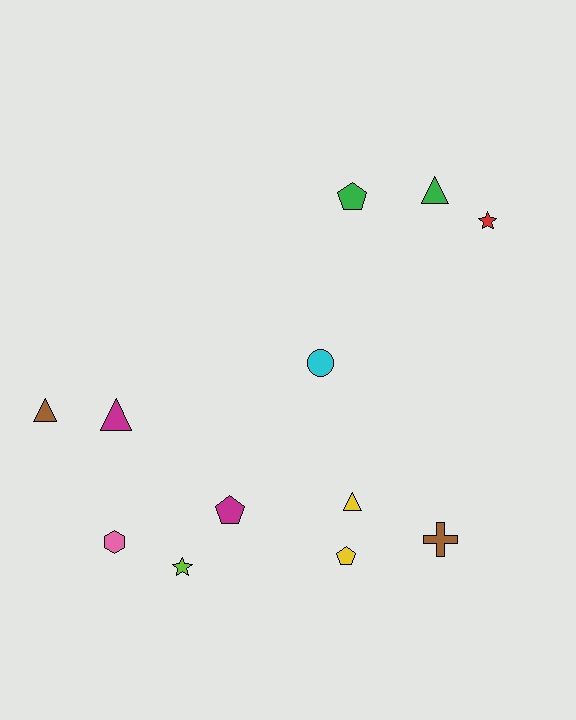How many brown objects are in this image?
There are 2 brown objects.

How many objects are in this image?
There are 12 objects.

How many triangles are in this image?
There are 4 triangles.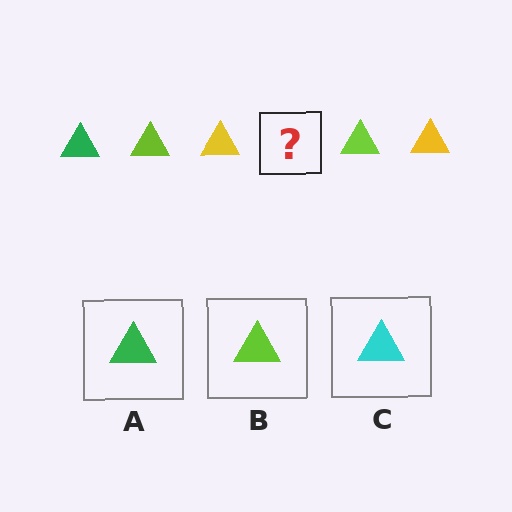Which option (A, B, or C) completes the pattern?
A.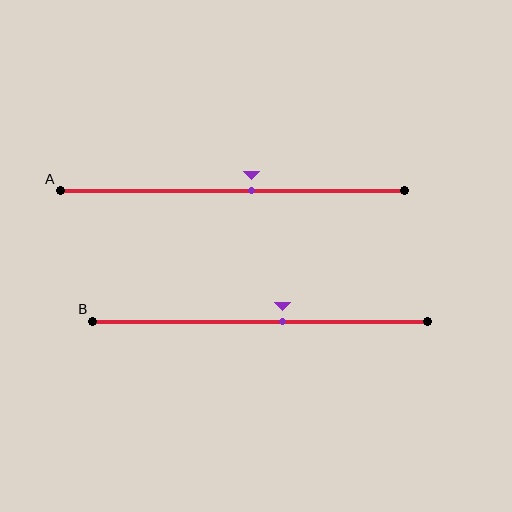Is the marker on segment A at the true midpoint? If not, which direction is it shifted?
No, the marker on segment A is shifted to the right by about 6% of the segment length.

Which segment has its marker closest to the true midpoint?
Segment A has its marker closest to the true midpoint.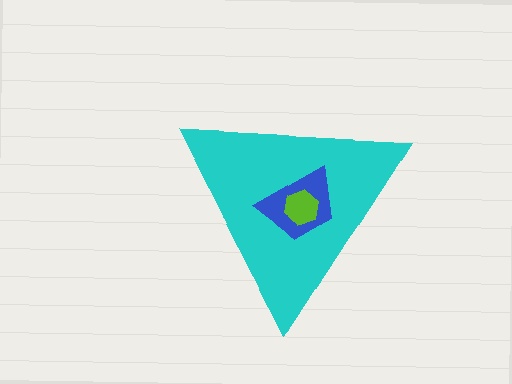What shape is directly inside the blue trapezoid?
The lime hexagon.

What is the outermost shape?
The cyan triangle.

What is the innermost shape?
The lime hexagon.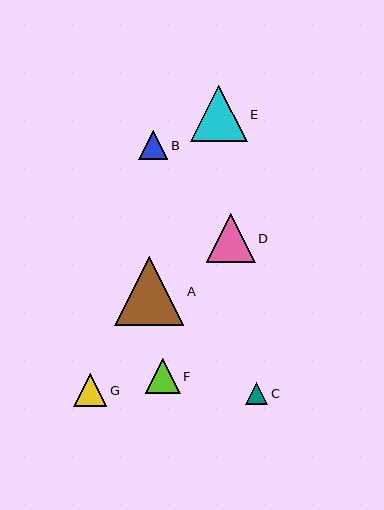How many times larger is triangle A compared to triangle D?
Triangle A is approximately 1.4 times the size of triangle D.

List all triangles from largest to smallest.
From largest to smallest: A, E, D, F, G, B, C.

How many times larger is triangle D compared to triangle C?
Triangle D is approximately 2.2 times the size of triangle C.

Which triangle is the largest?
Triangle A is the largest with a size of approximately 69 pixels.